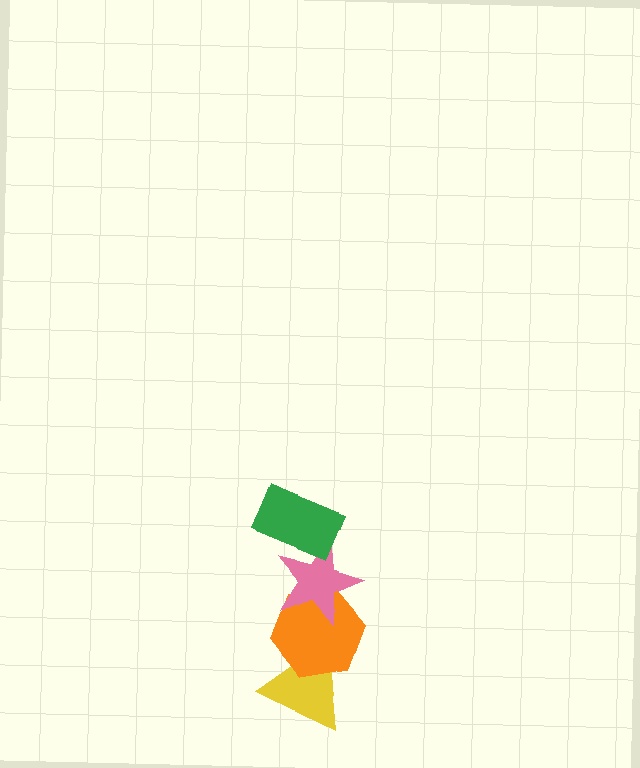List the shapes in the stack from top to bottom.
From top to bottom: the green rectangle, the pink star, the orange hexagon, the yellow triangle.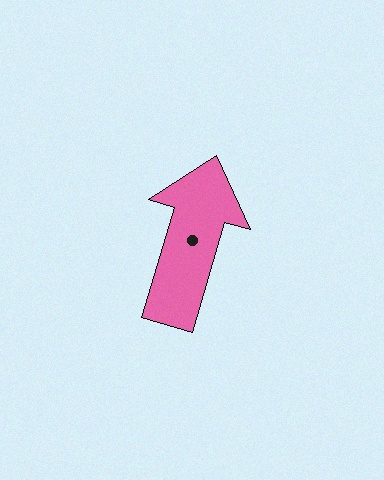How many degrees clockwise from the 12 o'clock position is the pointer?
Approximately 16 degrees.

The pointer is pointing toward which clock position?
Roughly 1 o'clock.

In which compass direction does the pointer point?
North.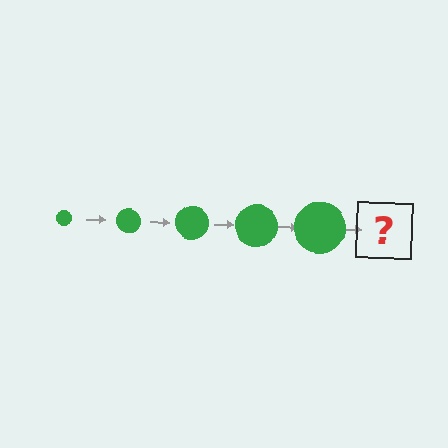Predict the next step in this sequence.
The next step is a green circle, larger than the previous one.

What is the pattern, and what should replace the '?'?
The pattern is that the circle gets progressively larger each step. The '?' should be a green circle, larger than the previous one.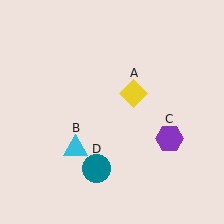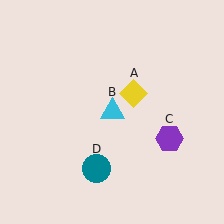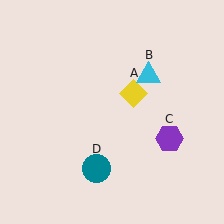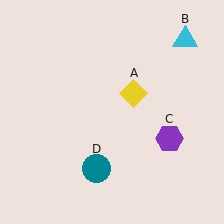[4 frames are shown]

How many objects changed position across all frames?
1 object changed position: cyan triangle (object B).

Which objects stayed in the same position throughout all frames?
Yellow diamond (object A) and purple hexagon (object C) and teal circle (object D) remained stationary.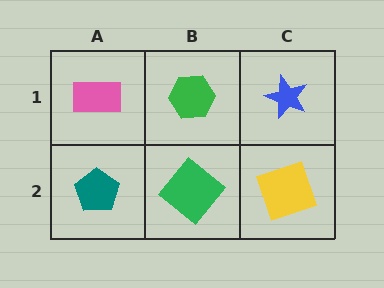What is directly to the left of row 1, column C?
A green hexagon.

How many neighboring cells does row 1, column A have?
2.